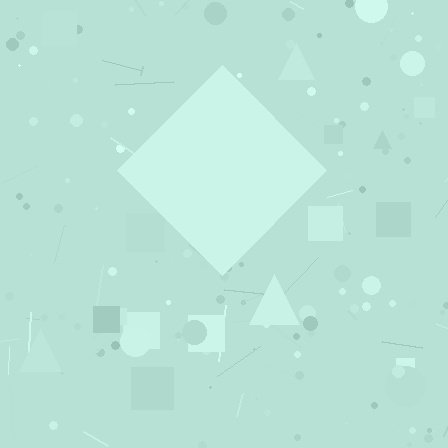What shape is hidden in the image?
A diamond is hidden in the image.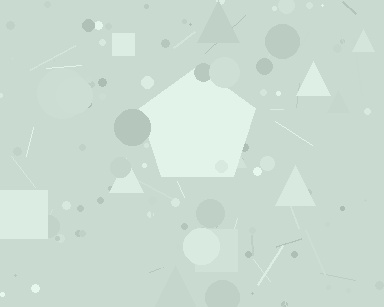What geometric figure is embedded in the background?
A pentagon is embedded in the background.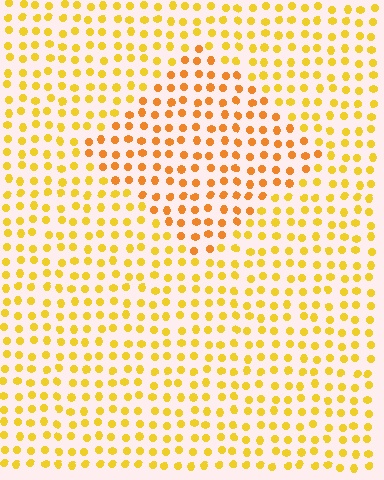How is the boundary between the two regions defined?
The boundary is defined purely by a slight shift in hue (about 22 degrees). Spacing, size, and orientation are identical on both sides.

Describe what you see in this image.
The image is filled with small yellow elements in a uniform arrangement. A diamond-shaped region is visible where the elements are tinted to a slightly different hue, forming a subtle color boundary.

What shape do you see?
I see a diamond.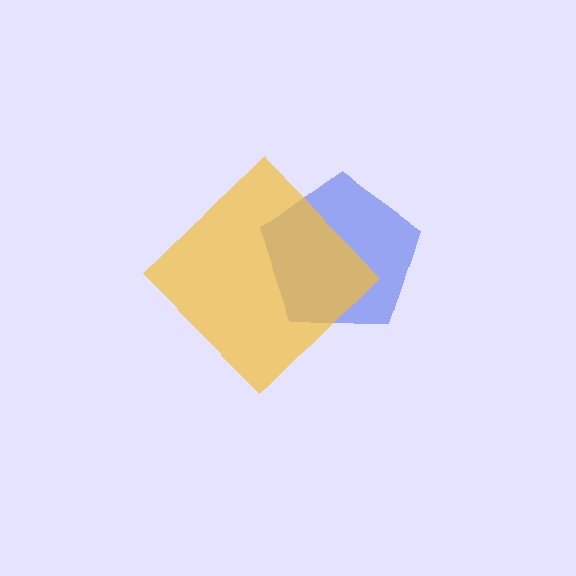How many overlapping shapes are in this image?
There are 2 overlapping shapes in the image.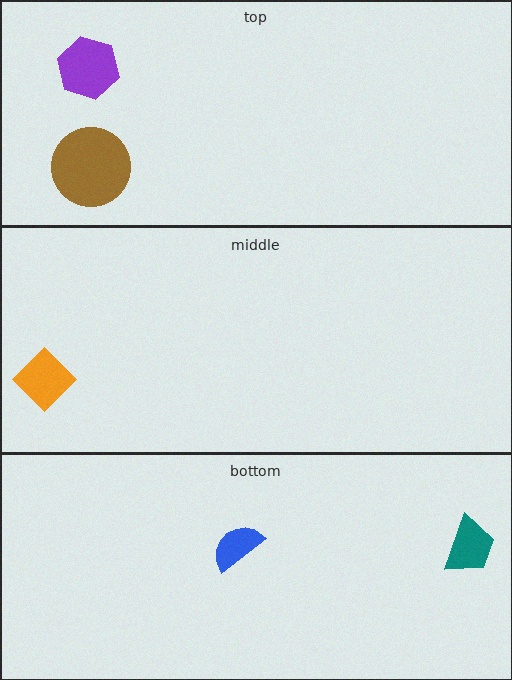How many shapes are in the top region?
2.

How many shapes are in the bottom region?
2.